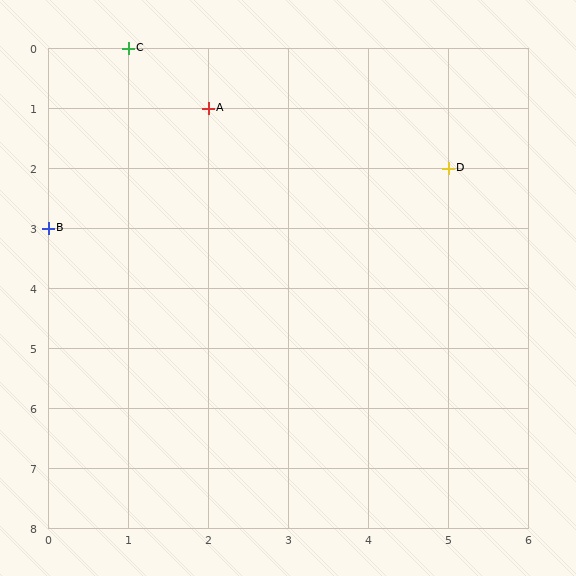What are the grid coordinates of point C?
Point C is at grid coordinates (1, 0).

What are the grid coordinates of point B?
Point B is at grid coordinates (0, 3).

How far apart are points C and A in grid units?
Points C and A are 1 column and 1 row apart (about 1.4 grid units diagonally).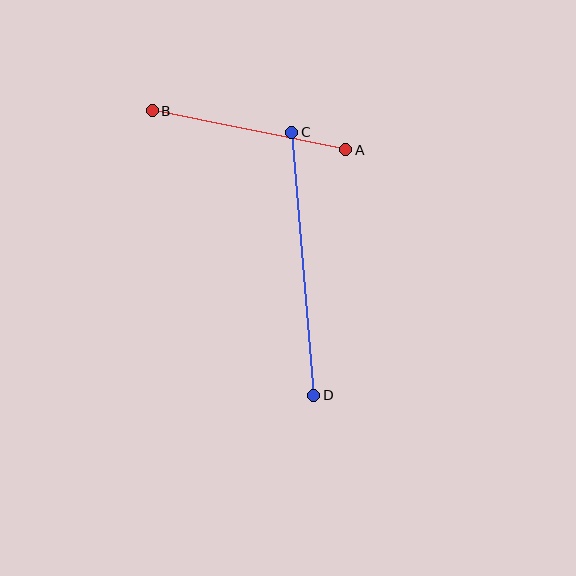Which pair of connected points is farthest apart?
Points C and D are farthest apart.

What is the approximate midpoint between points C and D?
The midpoint is at approximately (303, 264) pixels.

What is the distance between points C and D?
The distance is approximately 264 pixels.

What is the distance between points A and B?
The distance is approximately 198 pixels.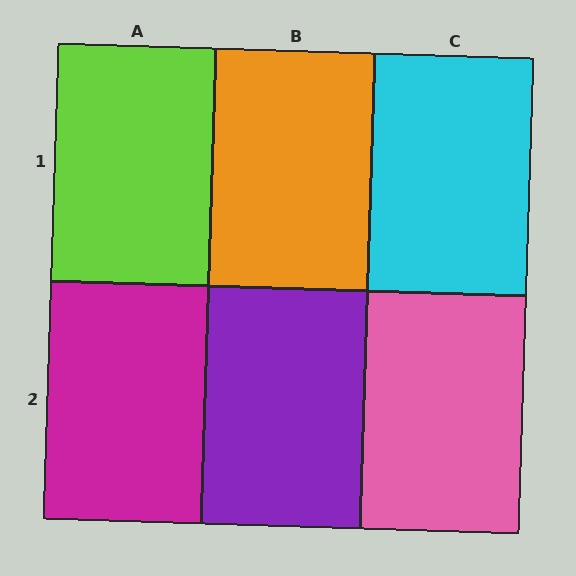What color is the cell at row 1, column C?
Cyan.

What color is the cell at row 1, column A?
Lime.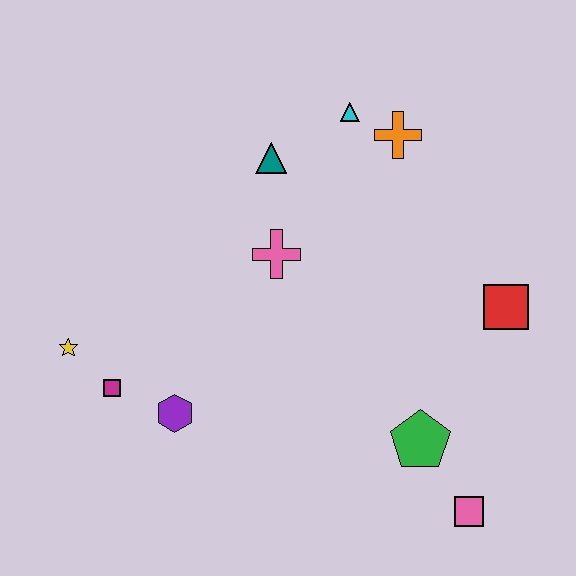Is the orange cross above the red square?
Yes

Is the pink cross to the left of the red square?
Yes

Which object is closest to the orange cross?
The cyan triangle is closest to the orange cross.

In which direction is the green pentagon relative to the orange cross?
The green pentagon is below the orange cross.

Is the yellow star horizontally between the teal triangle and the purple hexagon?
No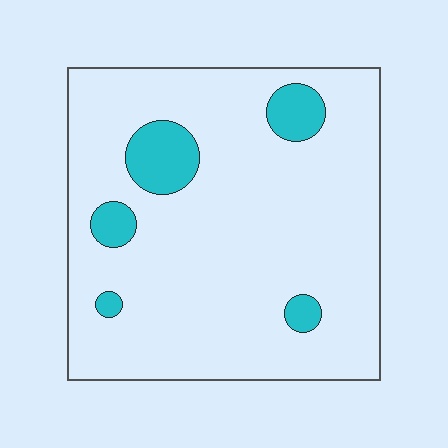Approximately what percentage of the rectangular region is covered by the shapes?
Approximately 10%.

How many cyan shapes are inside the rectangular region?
5.